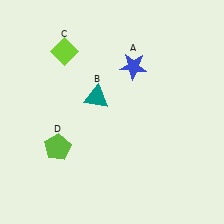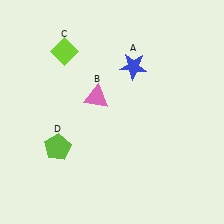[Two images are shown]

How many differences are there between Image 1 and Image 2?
There is 1 difference between the two images.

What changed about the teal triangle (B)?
In Image 1, B is teal. In Image 2, it changed to pink.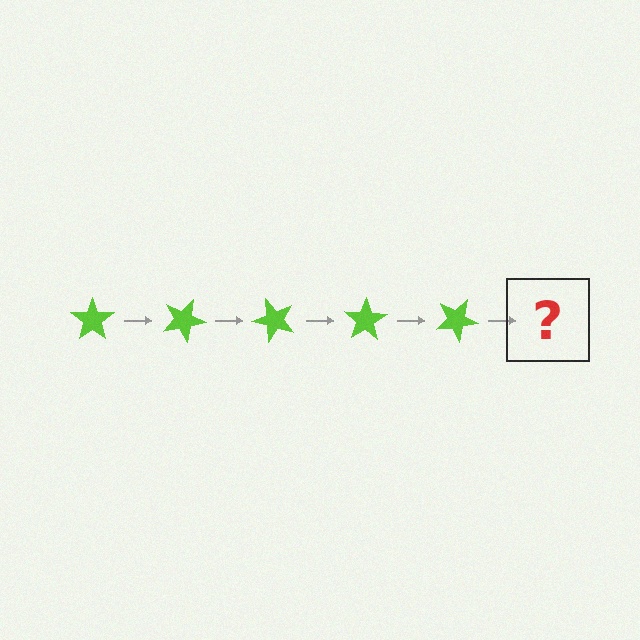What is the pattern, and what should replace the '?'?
The pattern is that the star rotates 25 degrees each step. The '?' should be a lime star rotated 125 degrees.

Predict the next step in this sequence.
The next step is a lime star rotated 125 degrees.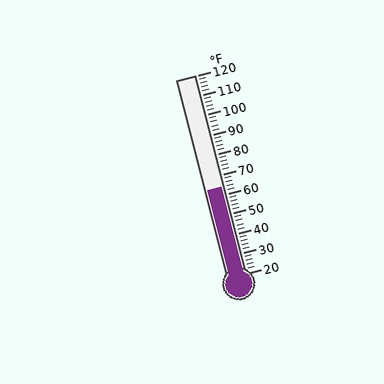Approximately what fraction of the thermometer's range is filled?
The thermometer is filled to approximately 45% of its range.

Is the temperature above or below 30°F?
The temperature is above 30°F.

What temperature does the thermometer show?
The thermometer shows approximately 64°F.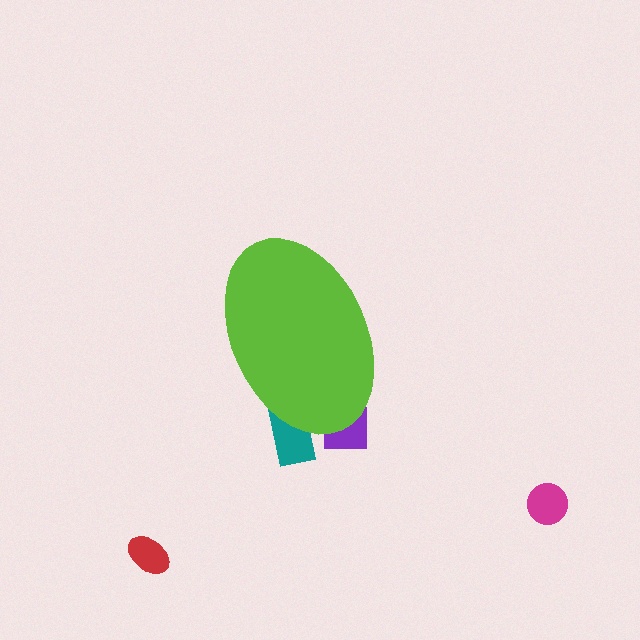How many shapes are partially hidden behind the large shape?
2 shapes are partially hidden.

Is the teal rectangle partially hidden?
Yes, the teal rectangle is partially hidden behind the lime ellipse.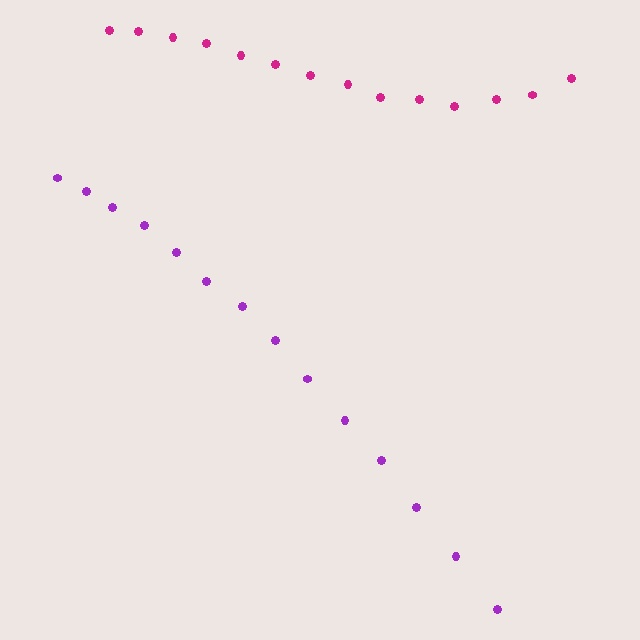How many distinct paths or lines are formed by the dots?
There are 2 distinct paths.